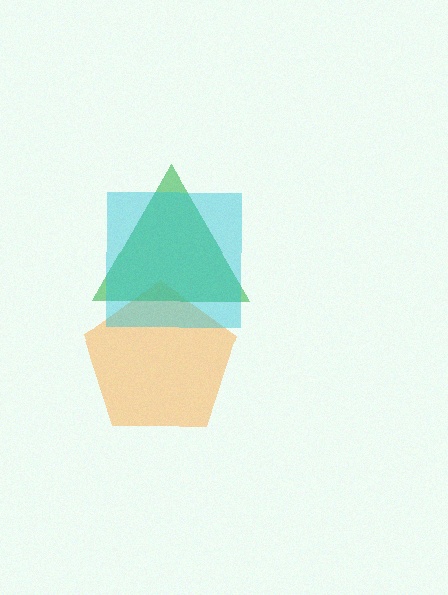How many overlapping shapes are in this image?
There are 3 overlapping shapes in the image.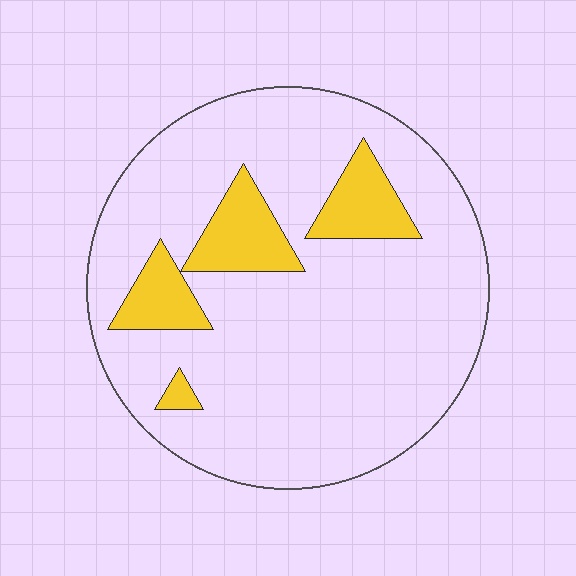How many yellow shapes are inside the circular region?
4.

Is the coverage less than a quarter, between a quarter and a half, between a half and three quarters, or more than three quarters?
Less than a quarter.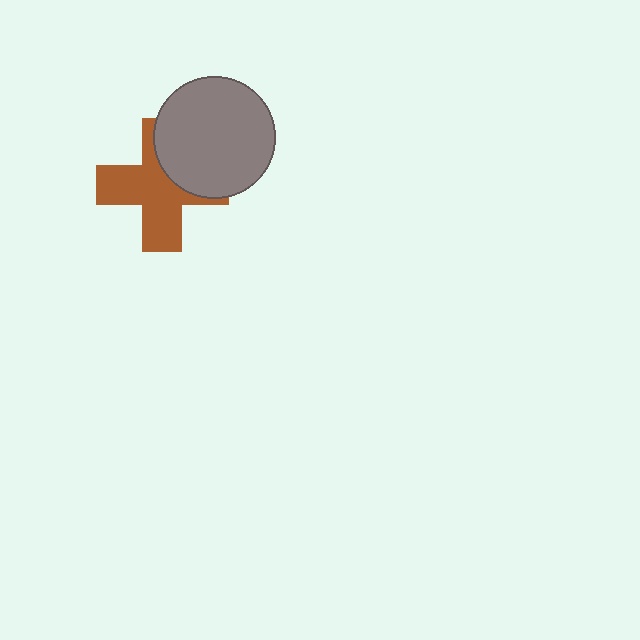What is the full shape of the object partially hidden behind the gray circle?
The partially hidden object is a brown cross.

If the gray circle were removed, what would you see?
You would see the complete brown cross.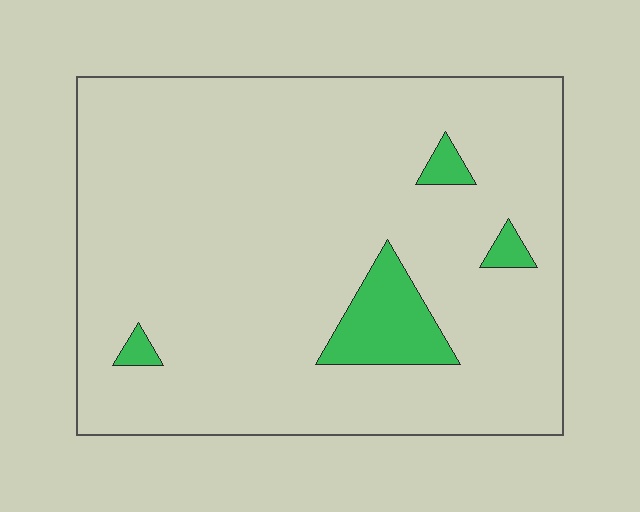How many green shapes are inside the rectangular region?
4.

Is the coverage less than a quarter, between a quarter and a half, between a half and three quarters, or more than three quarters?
Less than a quarter.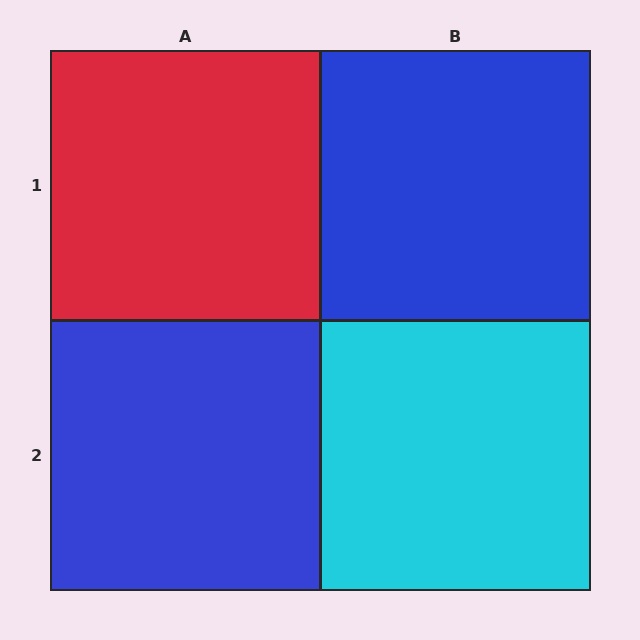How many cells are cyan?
1 cell is cyan.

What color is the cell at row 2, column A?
Blue.